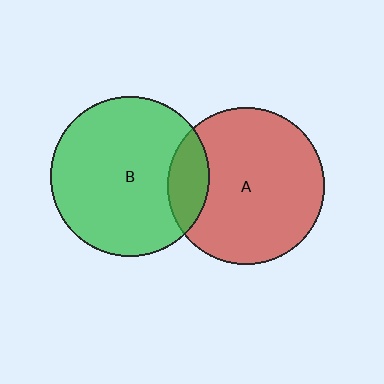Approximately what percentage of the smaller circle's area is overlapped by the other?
Approximately 15%.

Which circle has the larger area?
Circle B (green).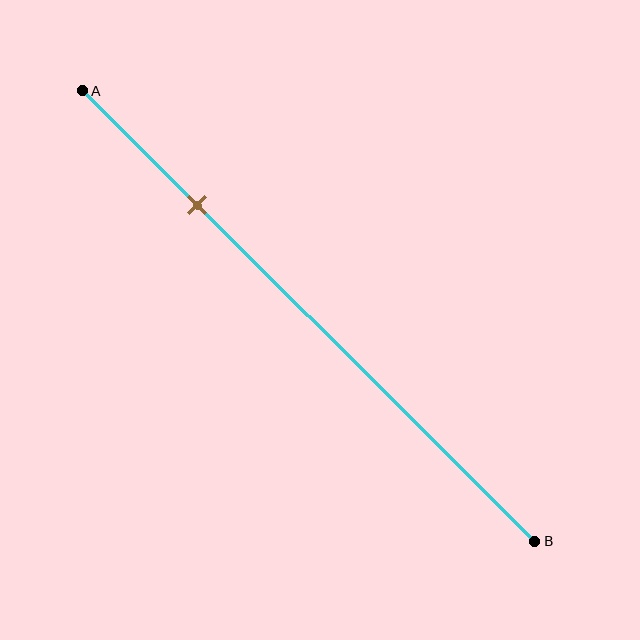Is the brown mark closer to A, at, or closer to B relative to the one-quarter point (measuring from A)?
The brown mark is approximately at the one-quarter point of segment AB.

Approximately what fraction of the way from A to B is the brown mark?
The brown mark is approximately 25% of the way from A to B.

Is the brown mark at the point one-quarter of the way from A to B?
Yes, the mark is approximately at the one-quarter point.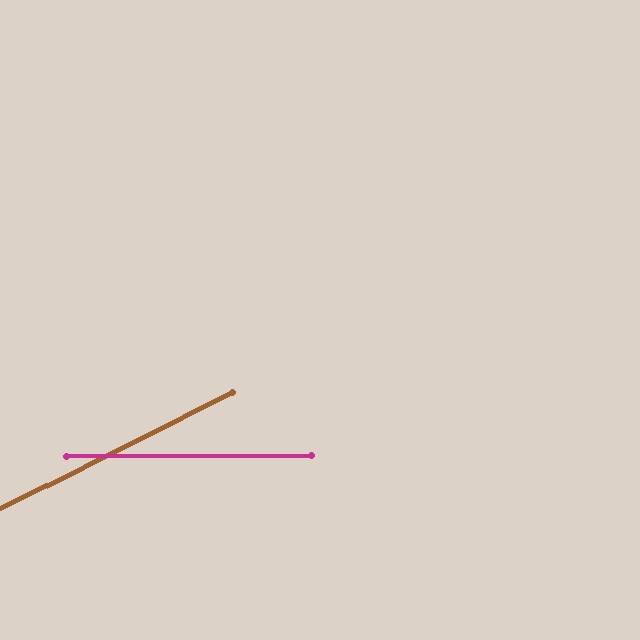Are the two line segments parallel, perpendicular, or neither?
Neither parallel nor perpendicular — they differ by about 26°.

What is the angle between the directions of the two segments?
Approximately 26 degrees.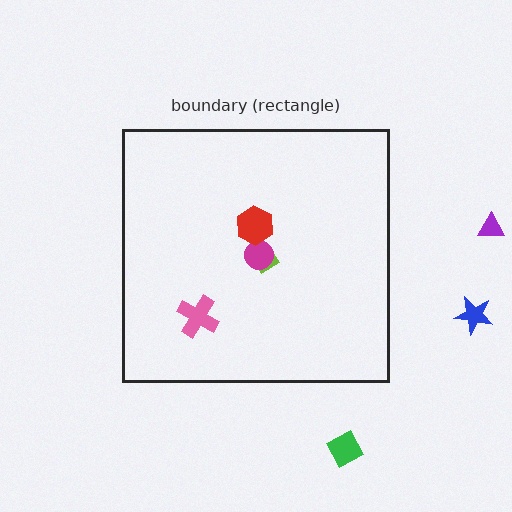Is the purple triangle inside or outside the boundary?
Outside.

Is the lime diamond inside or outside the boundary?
Inside.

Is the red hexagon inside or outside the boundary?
Inside.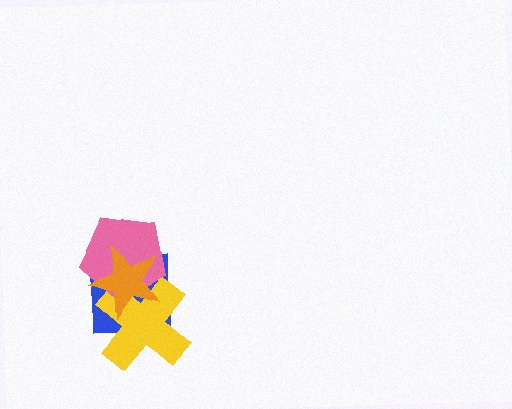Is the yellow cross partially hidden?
Yes, it is partially covered by another shape.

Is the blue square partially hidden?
Yes, it is partially covered by another shape.